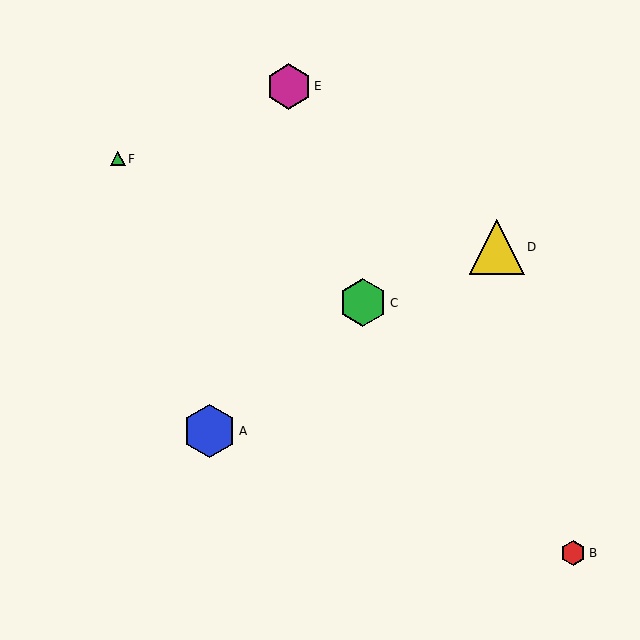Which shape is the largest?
The yellow triangle (labeled D) is the largest.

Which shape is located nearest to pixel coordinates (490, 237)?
The yellow triangle (labeled D) at (497, 247) is nearest to that location.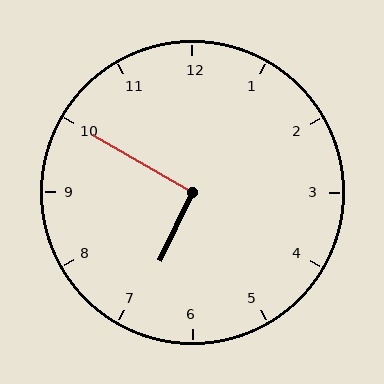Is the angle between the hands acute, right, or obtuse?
It is right.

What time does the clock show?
6:50.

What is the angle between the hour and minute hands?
Approximately 95 degrees.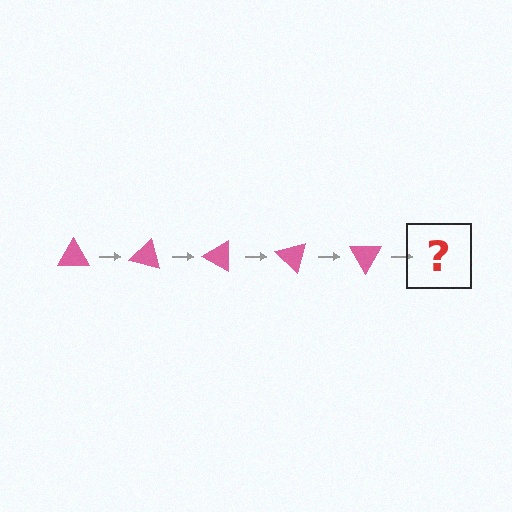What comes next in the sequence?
The next element should be a pink triangle rotated 75 degrees.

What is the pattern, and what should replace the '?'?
The pattern is that the triangle rotates 15 degrees each step. The '?' should be a pink triangle rotated 75 degrees.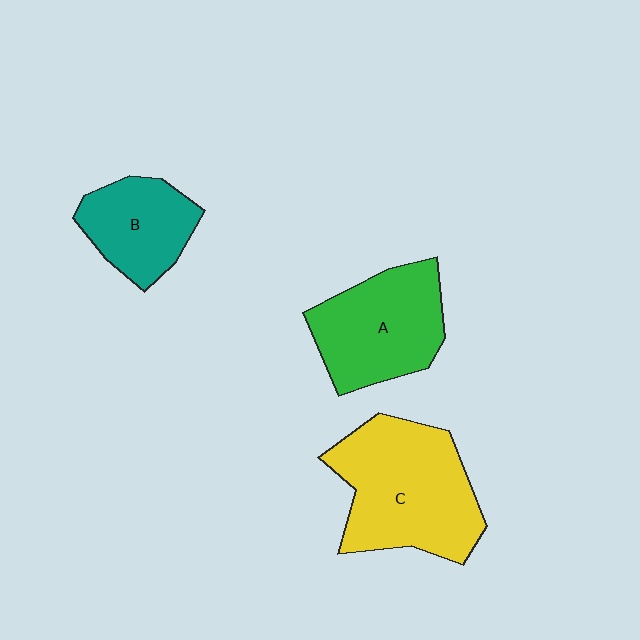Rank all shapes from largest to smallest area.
From largest to smallest: C (yellow), A (green), B (teal).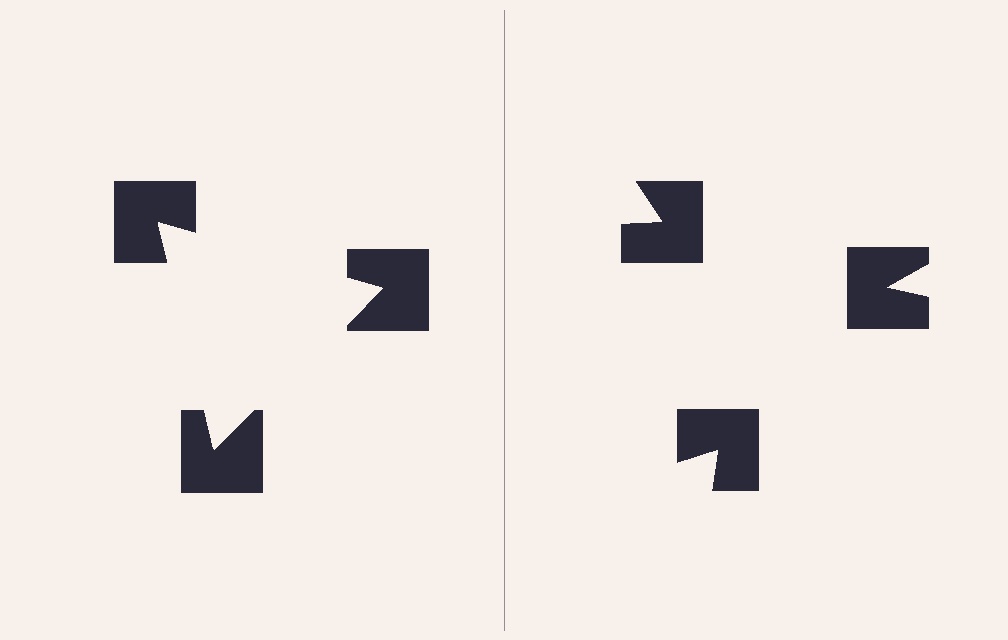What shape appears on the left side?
An illusory triangle.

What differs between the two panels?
The notched squares are positioned identically on both sides; only the wedge orientations differ. On the left they align to a triangle; on the right they are misaligned.